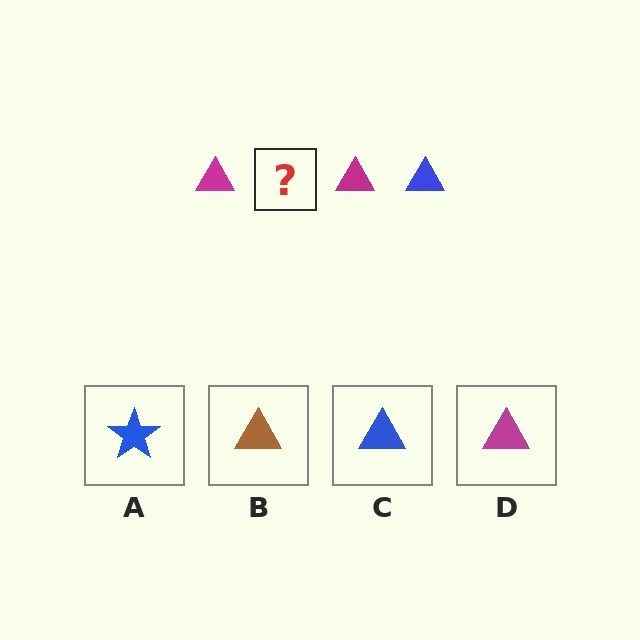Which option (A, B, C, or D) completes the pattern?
C.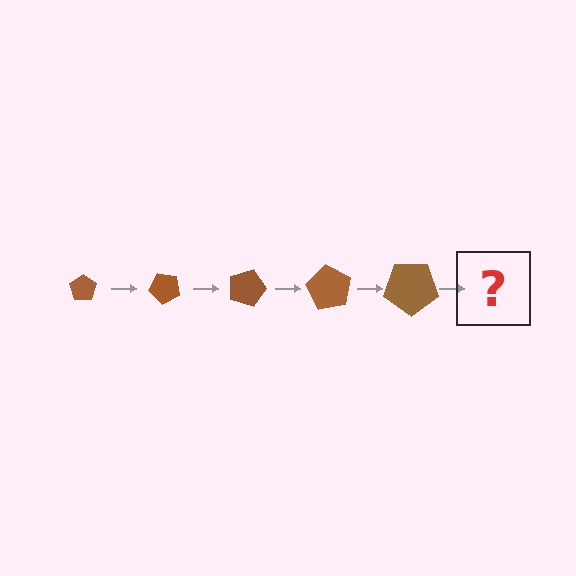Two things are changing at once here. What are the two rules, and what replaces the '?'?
The two rules are that the pentagon grows larger each step and it rotates 45 degrees each step. The '?' should be a pentagon, larger than the previous one and rotated 225 degrees from the start.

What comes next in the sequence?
The next element should be a pentagon, larger than the previous one and rotated 225 degrees from the start.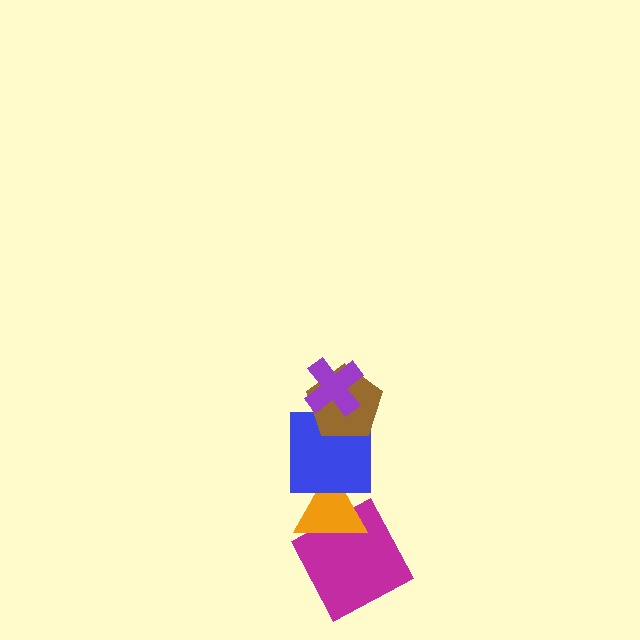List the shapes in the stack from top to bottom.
From top to bottom: the purple cross, the brown pentagon, the blue square, the orange triangle, the magenta square.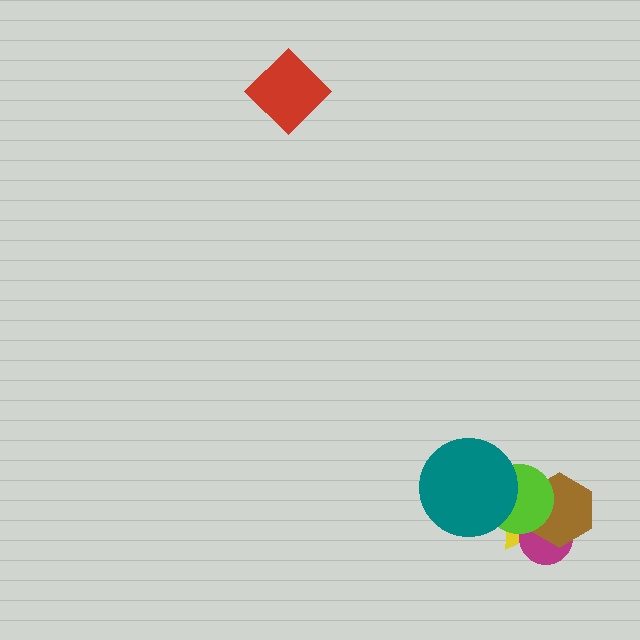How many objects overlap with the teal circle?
2 objects overlap with the teal circle.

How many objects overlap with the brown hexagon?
3 objects overlap with the brown hexagon.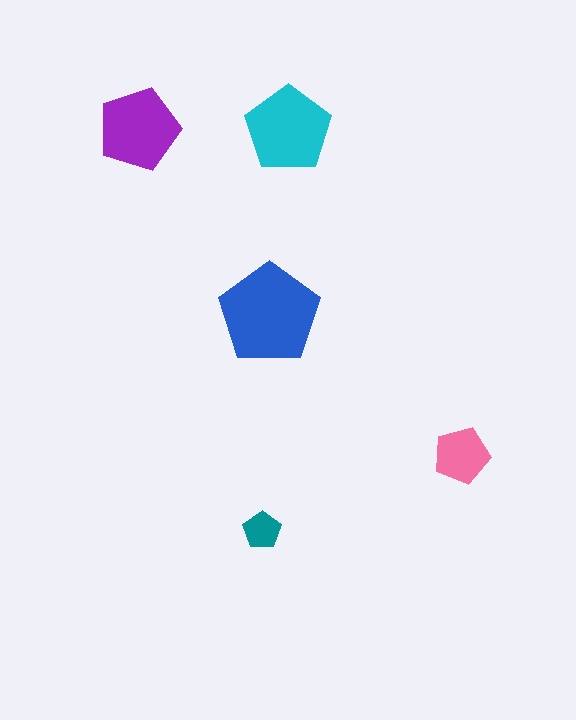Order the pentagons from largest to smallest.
the blue one, the cyan one, the purple one, the pink one, the teal one.